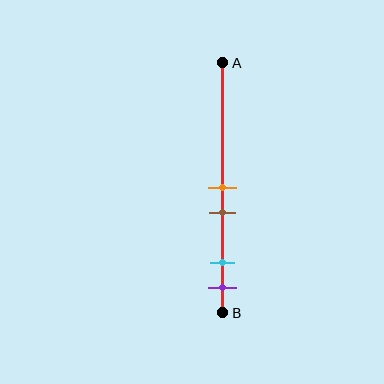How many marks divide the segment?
There are 4 marks dividing the segment.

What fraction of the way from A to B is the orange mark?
The orange mark is approximately 50% (0.5) of the way from A to B.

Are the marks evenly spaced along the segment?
No, the marks are not evenly spaced.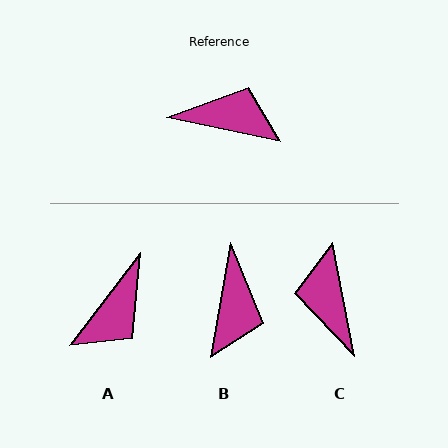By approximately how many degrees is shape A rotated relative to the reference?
Approximately 115 degrees clockwise.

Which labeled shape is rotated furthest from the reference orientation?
A, about 115 degrees away.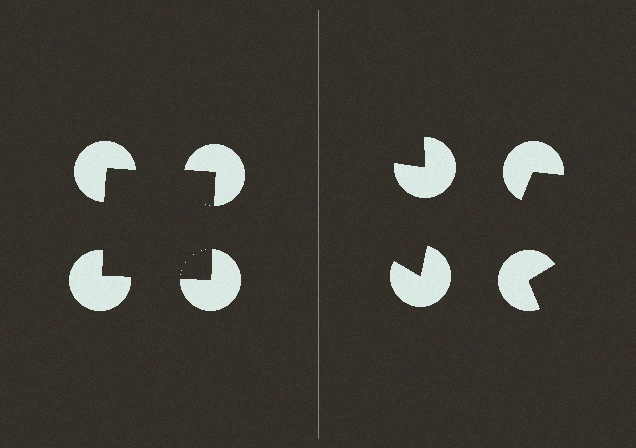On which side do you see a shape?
An illusory square appears on the left side. On the right side the wedge cuts are rotated, so no coherent shape forms.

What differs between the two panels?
The pac-man discs are positioned identically on both sides; only the wedge orientations differ. On the left they align to a square; on the right they are misaligned.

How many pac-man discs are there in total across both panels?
8 — 4 on each side.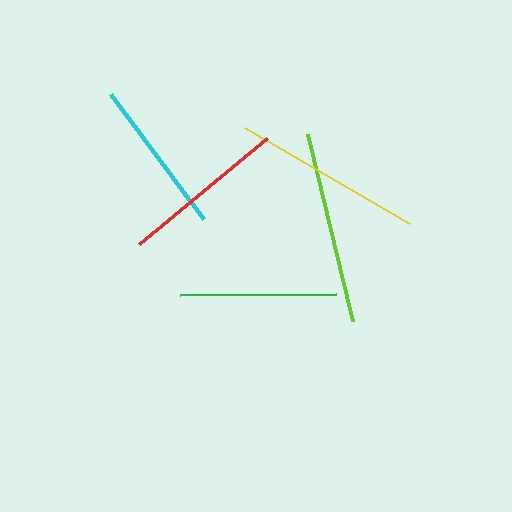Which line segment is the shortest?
The green line is the shortest at approximately 156 pixels.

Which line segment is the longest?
The yellow line is the longest at approximately 191 pixels.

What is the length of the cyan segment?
The cyan segment is approximately 156 pixels long.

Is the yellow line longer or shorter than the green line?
The yellow line is longer than the green line.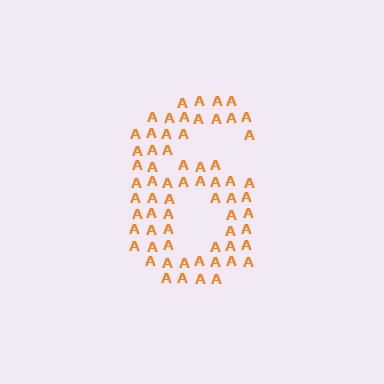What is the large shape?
The large shape is the digit 6.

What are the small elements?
The small elements are letter A's.